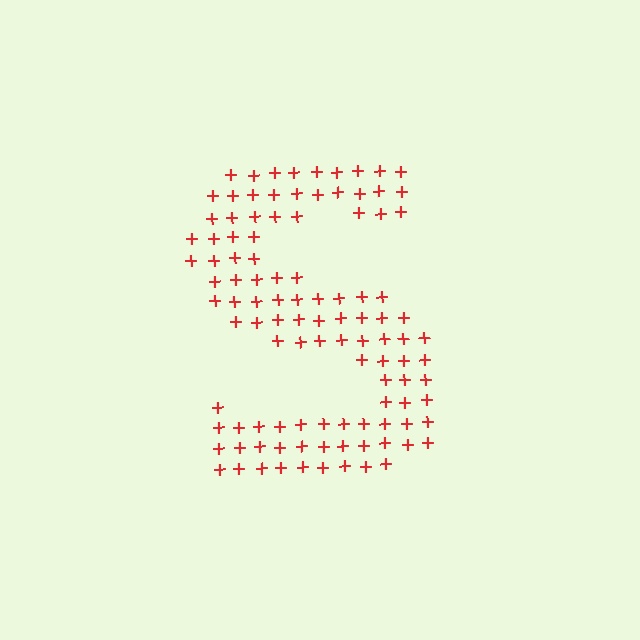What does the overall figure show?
The overall figure shows the letter S.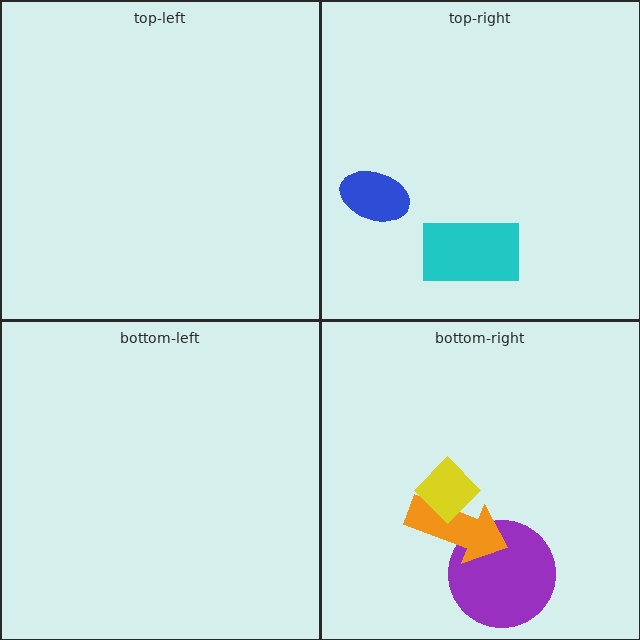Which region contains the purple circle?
The bottom-right region.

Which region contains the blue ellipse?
The top-right region.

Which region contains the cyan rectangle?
The top-right region.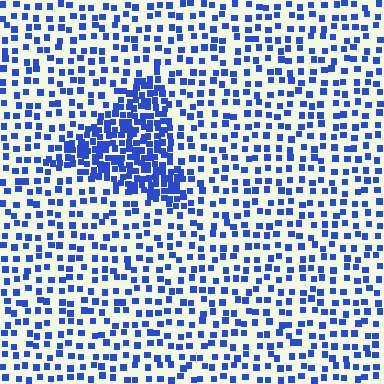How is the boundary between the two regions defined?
The boundary is defined by a change in element density (approximately 2.5x ratio). All elements are the same color, size, and shape.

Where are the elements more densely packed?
The elements are more densely packed inside the triangle boundary.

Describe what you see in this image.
The image contains small blue elements arranged at two different densities. A triangle-shaped region is visible where the elements are more densely packed than the surrounding area.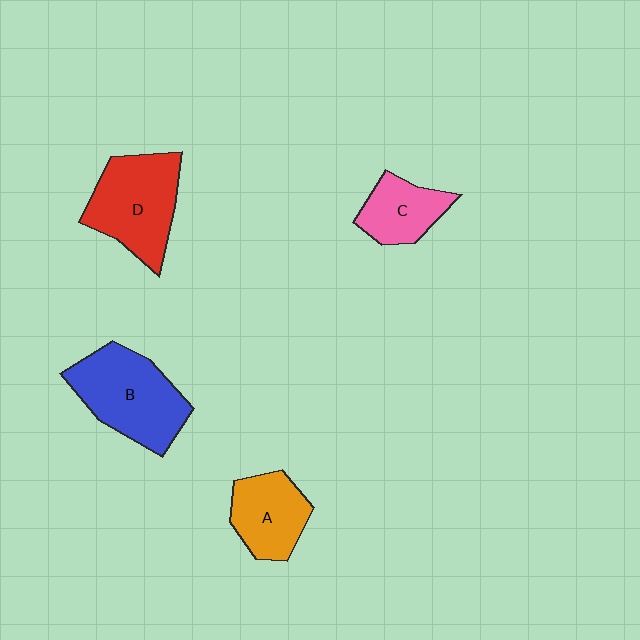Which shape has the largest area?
Shape B (blue).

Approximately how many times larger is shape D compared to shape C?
Approximately 1.7 times.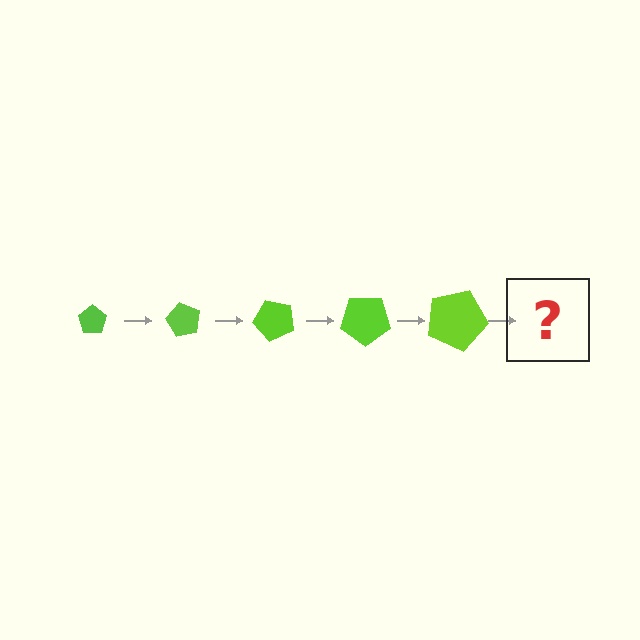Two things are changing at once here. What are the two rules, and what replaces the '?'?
The two rules are that the pentagon grows larger each step and it rotates 60 degrees each step. The '?' should be a pentagon, larger than the previous one and rotated 300 degrees from the start.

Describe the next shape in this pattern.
It should be a pentagon, larger than the previous one and rotated 300 degrees from the start.